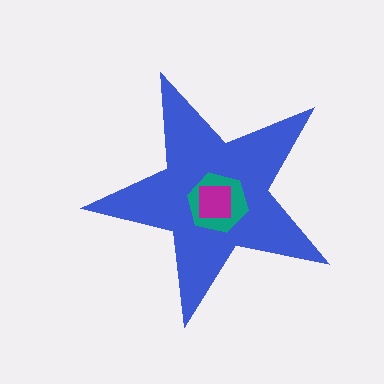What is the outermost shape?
The blue star.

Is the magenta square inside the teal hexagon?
Yes.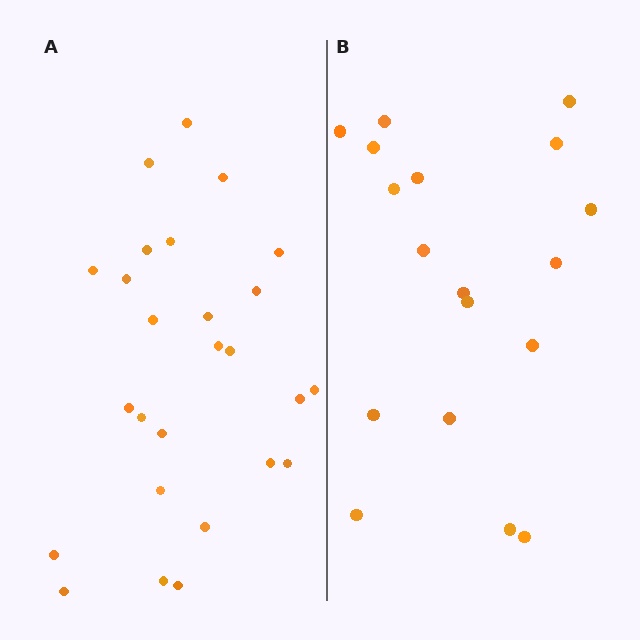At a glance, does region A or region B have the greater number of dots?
Region A (the left region) has more dots.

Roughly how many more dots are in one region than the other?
Region A has roughly 8 or so more dots than region B.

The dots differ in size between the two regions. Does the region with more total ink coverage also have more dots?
No. Region B has more total ink coverage because its dots are larger, but region A actually contains more individual dots. Total area can be misleading — the number of items is what matters here.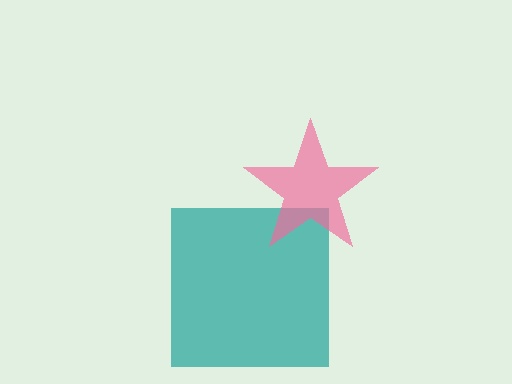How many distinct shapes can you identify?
There are 2 distinct shapes: a teal square, a pink star.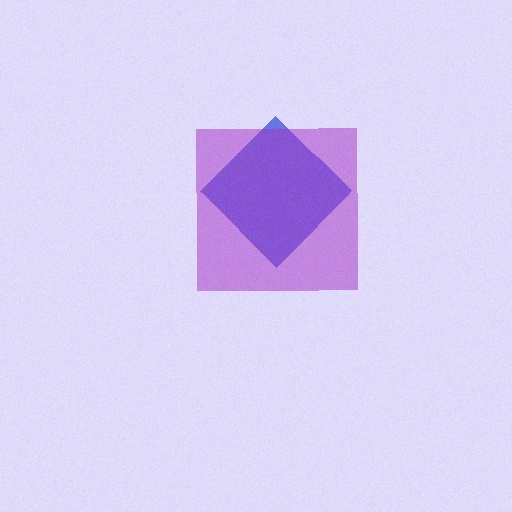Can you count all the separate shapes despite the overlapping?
Yes, there are 2 separate shapes.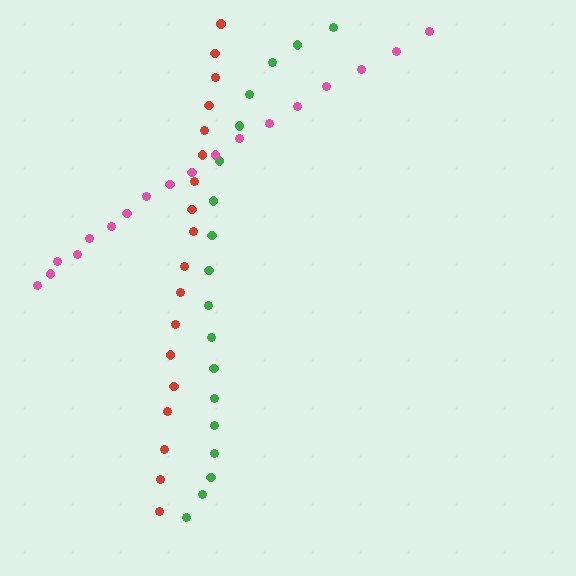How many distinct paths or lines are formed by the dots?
There are 3 distinct paths.